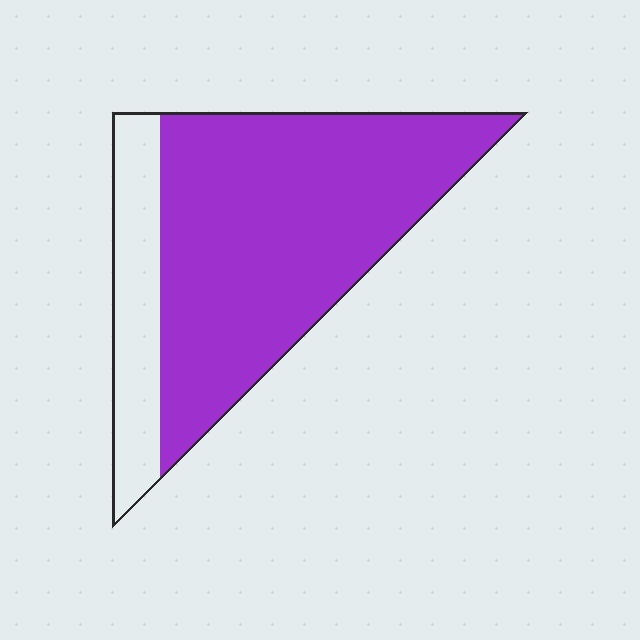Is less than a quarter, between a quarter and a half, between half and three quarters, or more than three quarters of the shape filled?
More than three quarters.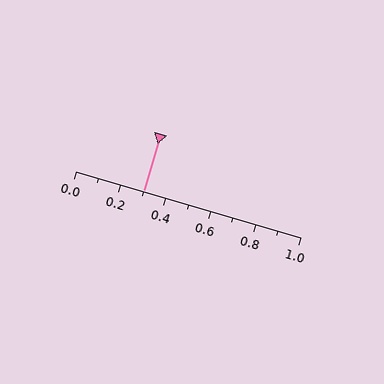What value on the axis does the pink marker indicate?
The marker indicates approximately 0.3.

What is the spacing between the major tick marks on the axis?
The major ticks are spaced 0.2 apart.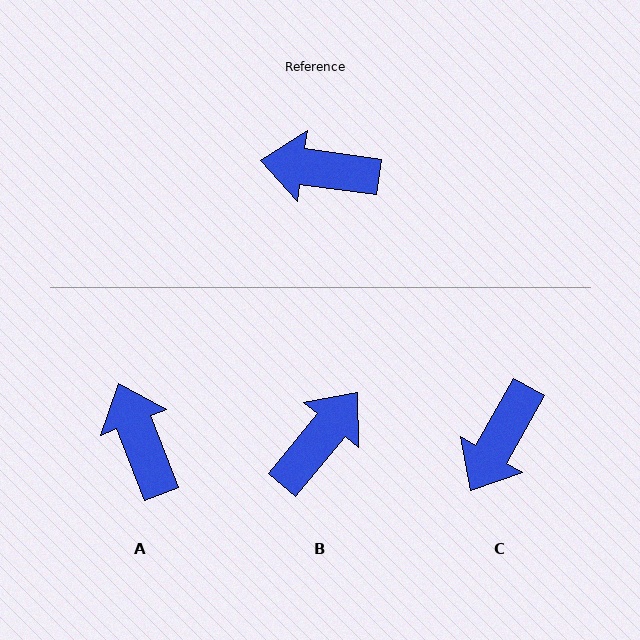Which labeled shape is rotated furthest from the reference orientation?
B, about 122 degrees away.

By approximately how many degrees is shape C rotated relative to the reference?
Approximately 68 degrees counter-clockwise.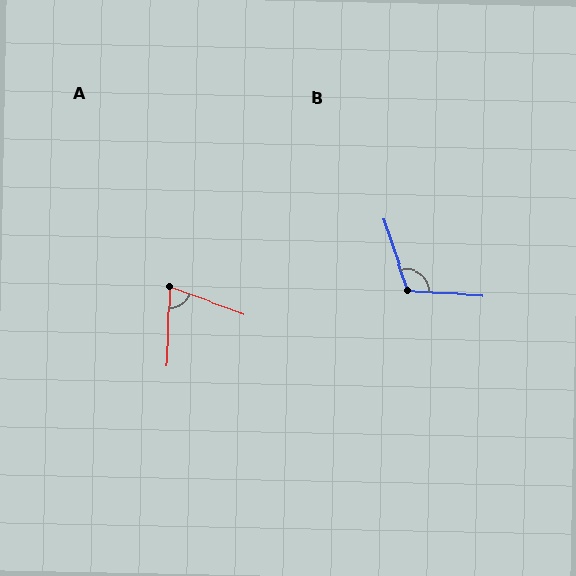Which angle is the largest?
B, at approximately 111 degrees.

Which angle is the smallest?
A, at approximately 72 degrees.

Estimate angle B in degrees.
Approximately 111 degrees.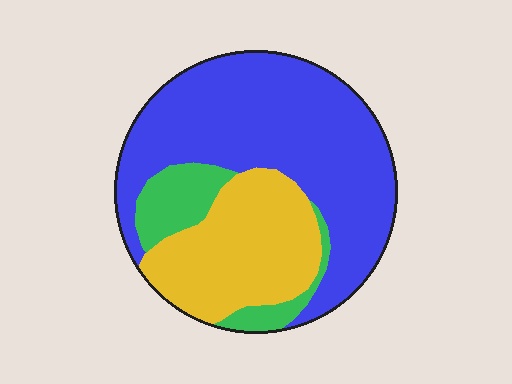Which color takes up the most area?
Blue, at roughly 60%.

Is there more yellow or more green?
Yellow.